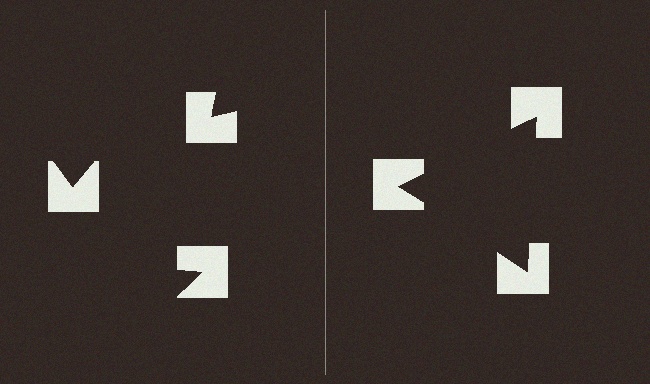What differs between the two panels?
The notched squares are positioned identically on both sides; only the wedge orientations differ. On the right they align to a triangle; on the left they are misaligned.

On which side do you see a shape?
An illusory triangle appears on the right side. On the left side the wedge cuts are rotated, so no coherent shape forms.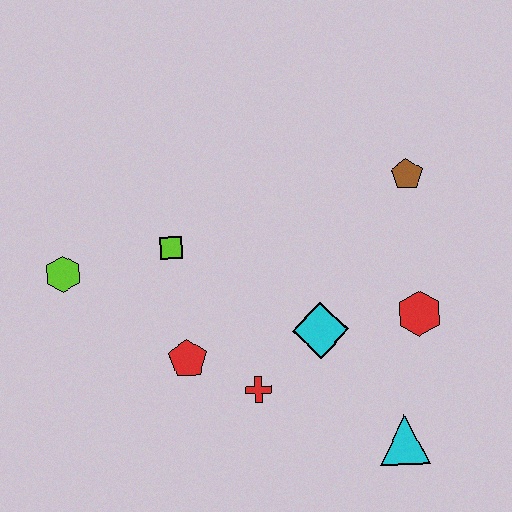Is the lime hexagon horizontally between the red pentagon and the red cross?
No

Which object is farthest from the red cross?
The brown pentagon is farthest from the red cross.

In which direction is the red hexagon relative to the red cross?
The red hexagon is to the right of the red cross.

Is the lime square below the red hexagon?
No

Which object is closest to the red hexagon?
The cyan diamond is closest to the red hexagon.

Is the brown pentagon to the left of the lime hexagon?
No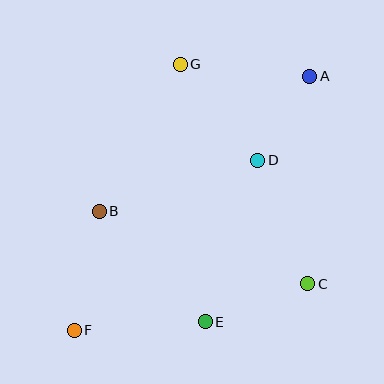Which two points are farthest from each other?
Points A and F are farthest from each other.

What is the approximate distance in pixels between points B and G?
The distance between B and G is approximately 168 pixels.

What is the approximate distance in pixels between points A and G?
The distance between A and G is approximately 130 pixels.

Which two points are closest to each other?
Points A and D are closest to each other.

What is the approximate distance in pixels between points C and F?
The distance between C and F is approximately 238 pixels.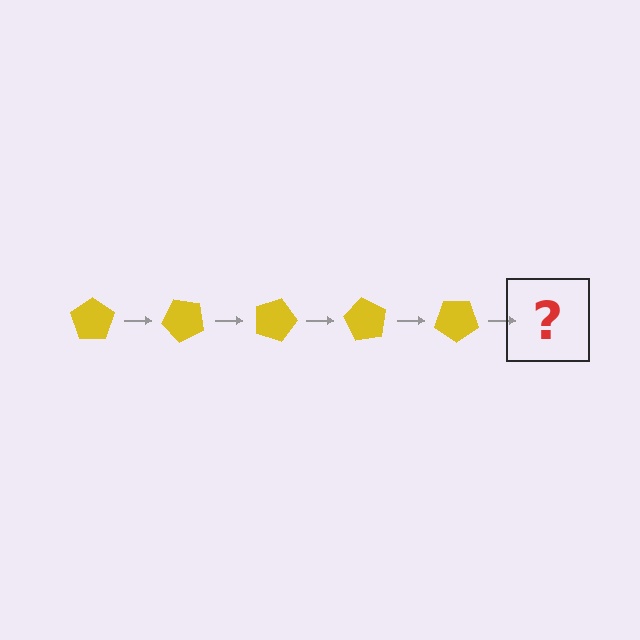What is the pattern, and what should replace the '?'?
The pattern is that the pentagon rotates 45 degrees each step. The '?' should be a yellow pentagon rotated 225 degrees.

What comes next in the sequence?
The next element should be a yellow pentagon rotated 225 degrees.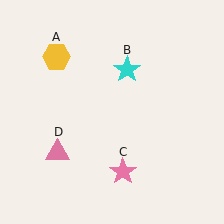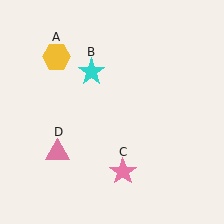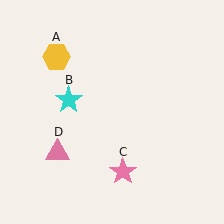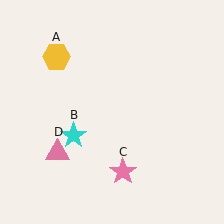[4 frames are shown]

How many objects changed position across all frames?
1 object changed position: cyan star (object B).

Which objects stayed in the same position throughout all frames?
Yellow hexagon (object A) and pink star (object C) and pink triangle (object D) remained stationary.